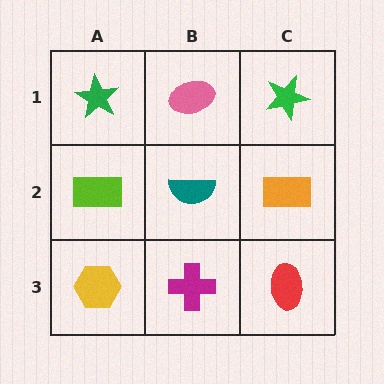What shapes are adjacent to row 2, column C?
A green star (row 1, column C), a red ellipse (row 3, column C), a teal semicircle (row 2, column B).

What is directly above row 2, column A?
A green star.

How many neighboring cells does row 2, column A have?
3.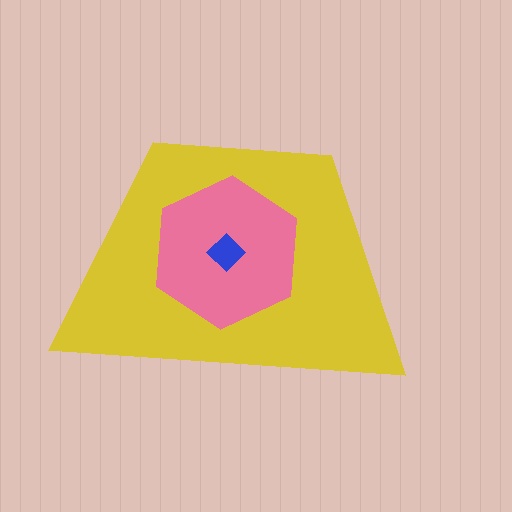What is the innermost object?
The blue diamond.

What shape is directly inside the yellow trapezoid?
The pink hexagon.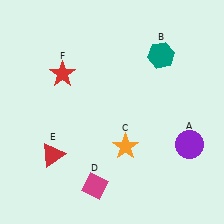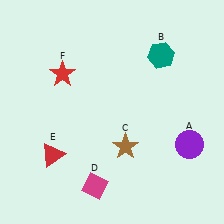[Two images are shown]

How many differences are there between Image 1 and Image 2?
There is 1 difference between the two images.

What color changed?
The star (C) changed from orange in Image 1 to brown in Image 2.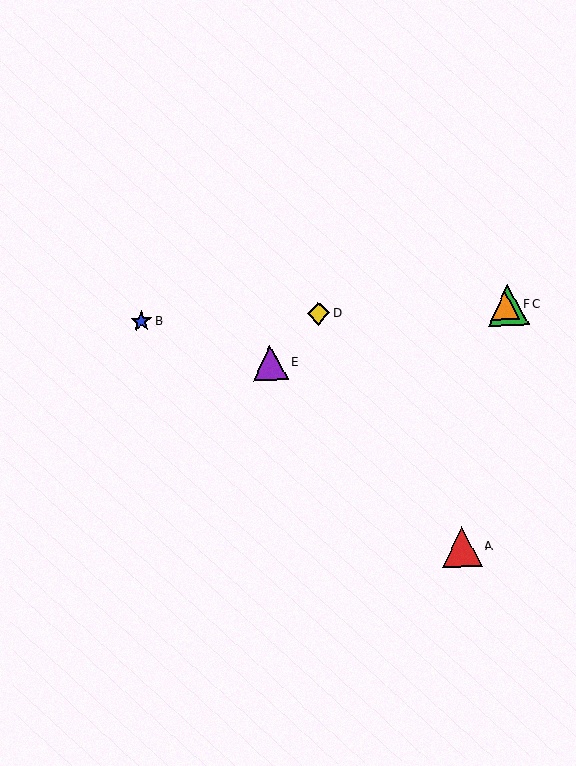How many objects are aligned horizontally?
4 objects (B, C, D, F) are aligned horizontally.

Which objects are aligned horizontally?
Objects B, C, D, F are aligned horizontally.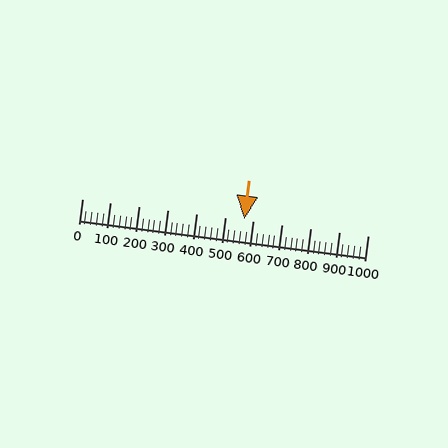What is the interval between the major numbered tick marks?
The major tick marks are spaced 100 units apart.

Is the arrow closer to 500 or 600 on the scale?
The arrow is closer to 600.